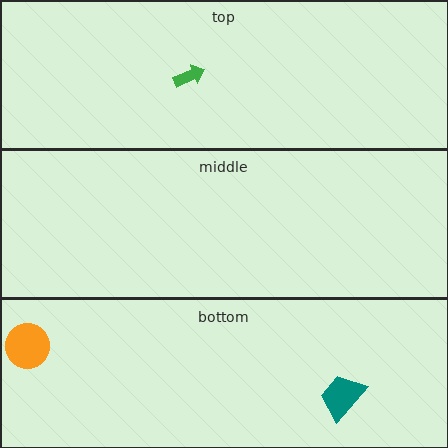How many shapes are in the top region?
1.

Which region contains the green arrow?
The top region.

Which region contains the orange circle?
The bottom region.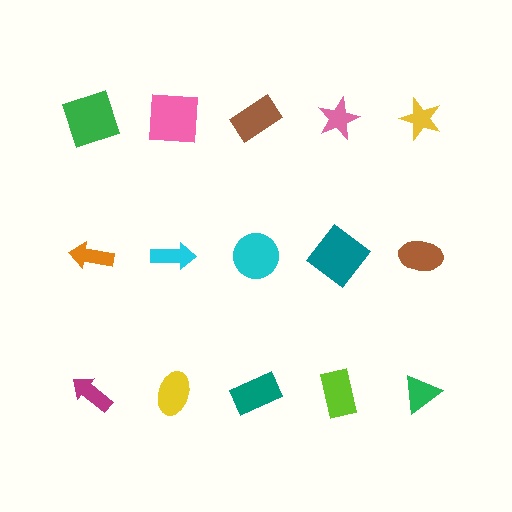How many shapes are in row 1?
5 shapes.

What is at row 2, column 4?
A teal diamond.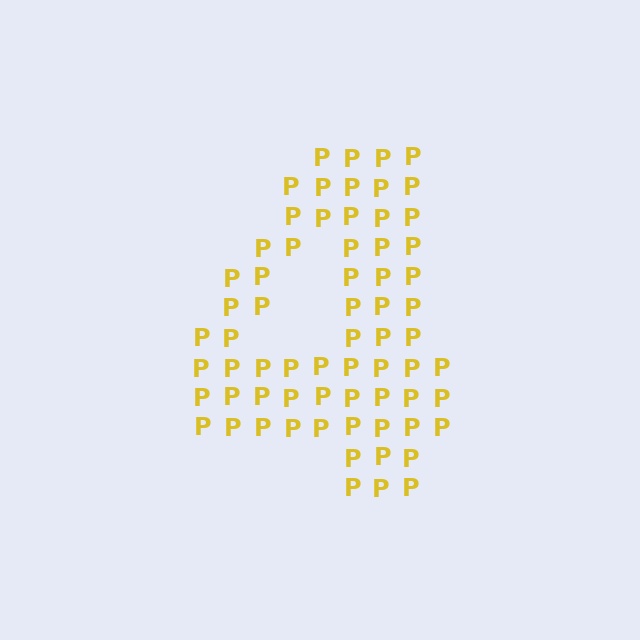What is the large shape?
The large shape is the digit 4.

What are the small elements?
The small elements are letter P's.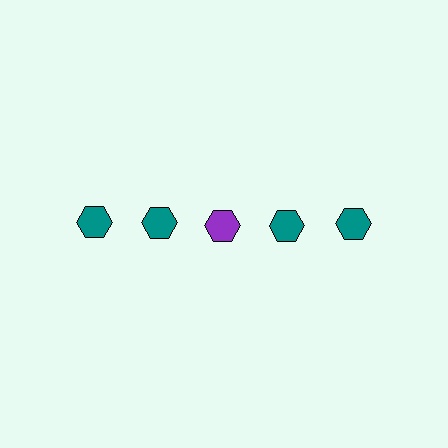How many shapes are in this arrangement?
There are 5 shapes arranged in a grid pattern.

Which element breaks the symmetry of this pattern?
The purple hexagon in the top row, center column breaks the symmetry. All other shapes are teal hexagons.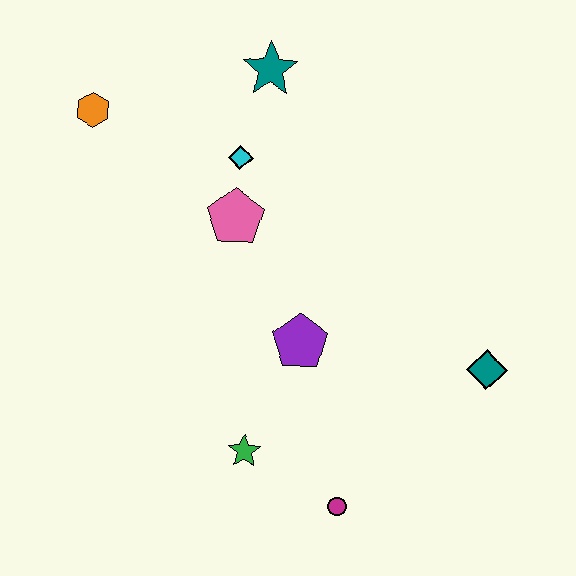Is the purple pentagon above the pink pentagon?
No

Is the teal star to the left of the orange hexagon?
No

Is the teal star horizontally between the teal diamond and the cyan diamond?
Yes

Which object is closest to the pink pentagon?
The cyan diamond is closest to the pink pentagon.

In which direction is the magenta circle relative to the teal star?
The magenta circle is below the teal star.